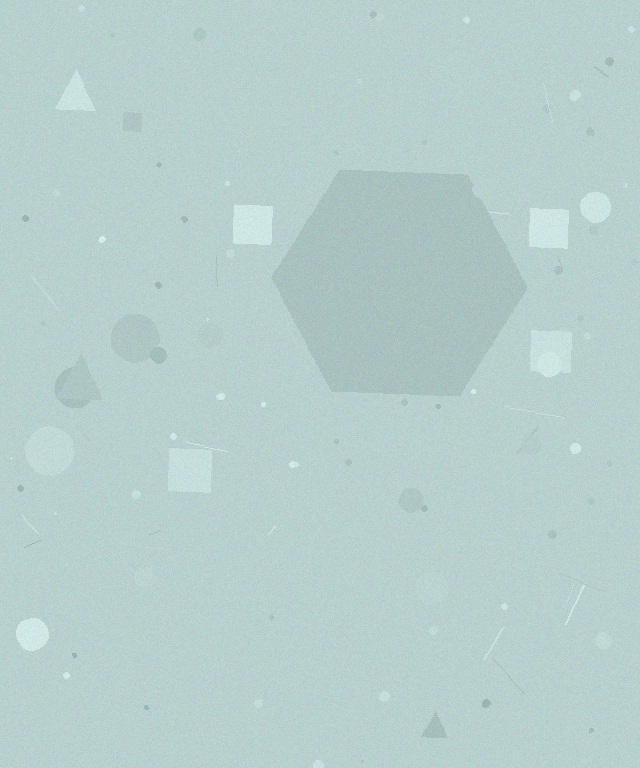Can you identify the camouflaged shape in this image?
The camouflaged shape is a hexagon.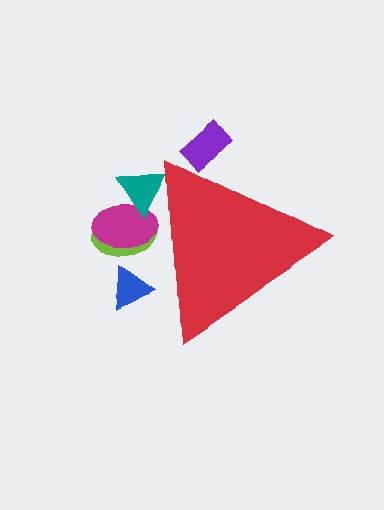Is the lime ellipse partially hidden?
Yes, the lime ellipse is partially hidden behind the red triangle.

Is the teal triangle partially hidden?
Yes, the teal triangle is partially hidden behind the red triangle.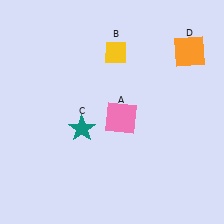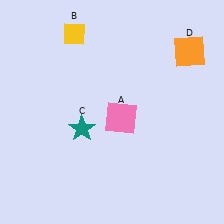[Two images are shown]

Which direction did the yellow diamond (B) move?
The yellow diamond (B) moved left.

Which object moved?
The yellow diamond (B) moved left.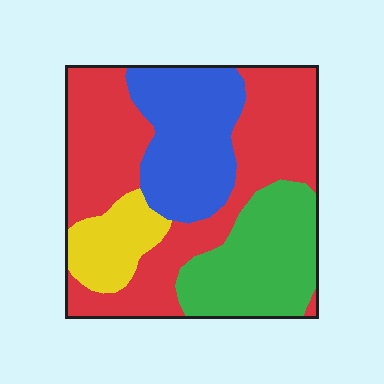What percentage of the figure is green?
Green covers 22% of the figure.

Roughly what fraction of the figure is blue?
Blue takes up about one fifth (1/5) of the figure.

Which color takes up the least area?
Yellow, at roughly 10%.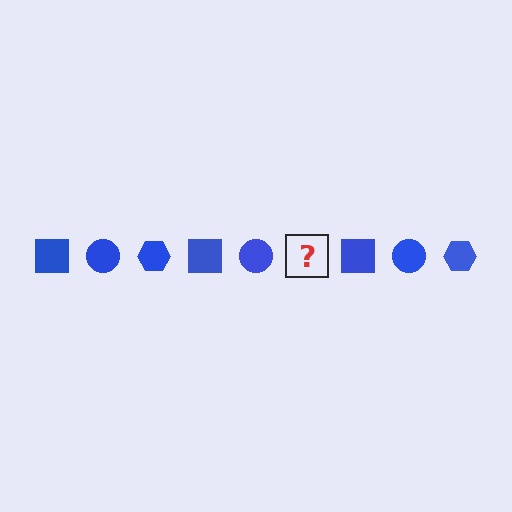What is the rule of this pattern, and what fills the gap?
The rule is that the pattern cycles through square, circle, hexagon shapes in blue. The gap should be filled with a blue hexagon.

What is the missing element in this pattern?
The missing element is a blue hexagon.